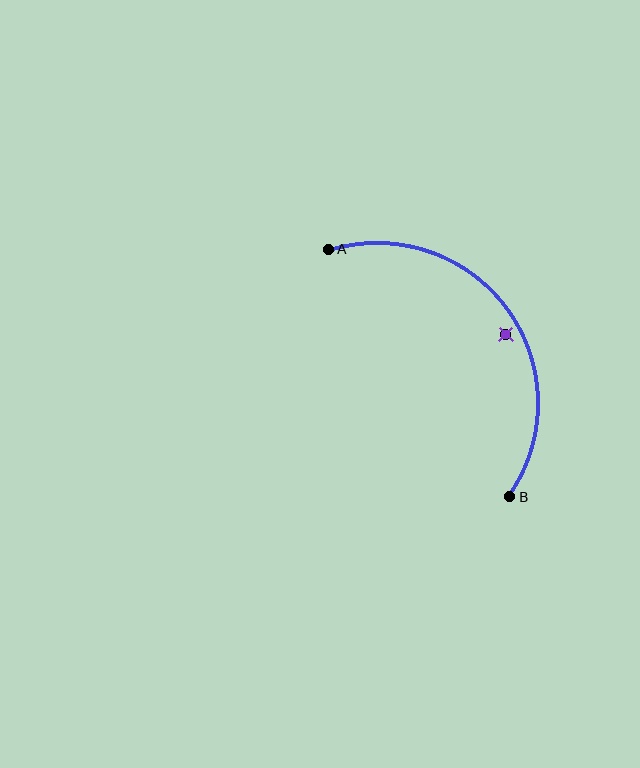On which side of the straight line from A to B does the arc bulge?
The arc bulges above and to the right of the straight line connecting A and B.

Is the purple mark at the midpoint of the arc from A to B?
No — the purple mark does not lie on the arc at all. It sits slightly inside the curve.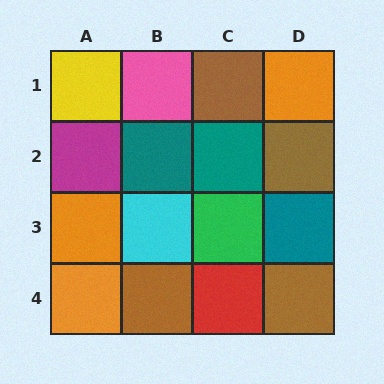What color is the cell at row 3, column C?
Green.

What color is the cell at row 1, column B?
Pink.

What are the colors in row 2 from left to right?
Magenta, teal, teal, brown.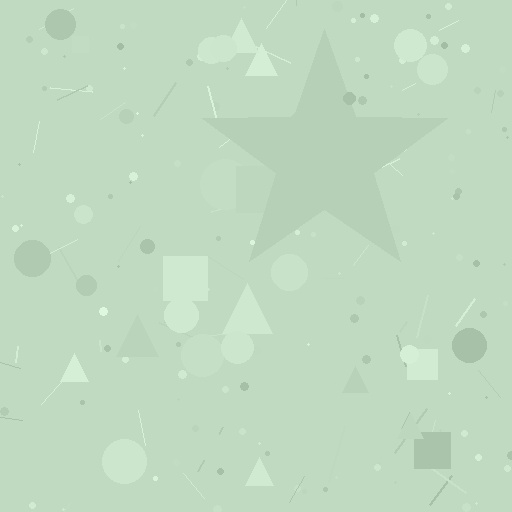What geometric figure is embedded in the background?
A star is embedded in the background.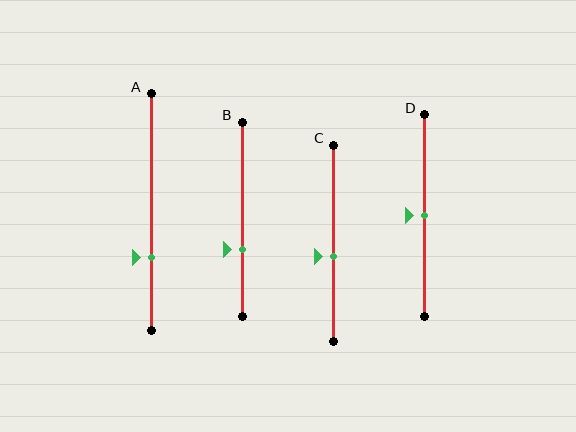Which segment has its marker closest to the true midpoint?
Segment D has its marker closest to the true midpoint.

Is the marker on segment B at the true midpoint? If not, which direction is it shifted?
No, the marker on segment B is shifted downward by about 15% of the segment length.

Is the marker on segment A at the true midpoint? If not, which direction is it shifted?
No, the marker on segment A is shifted downward by about 19% of the segment length.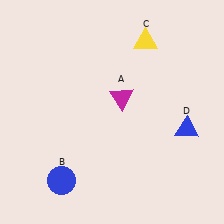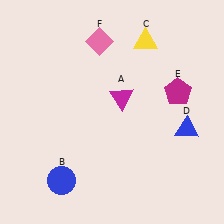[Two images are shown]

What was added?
A magenta pentagon (E), a pink diamond (F) were added in Image 2.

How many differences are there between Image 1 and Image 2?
There are 2 differences between the two images.